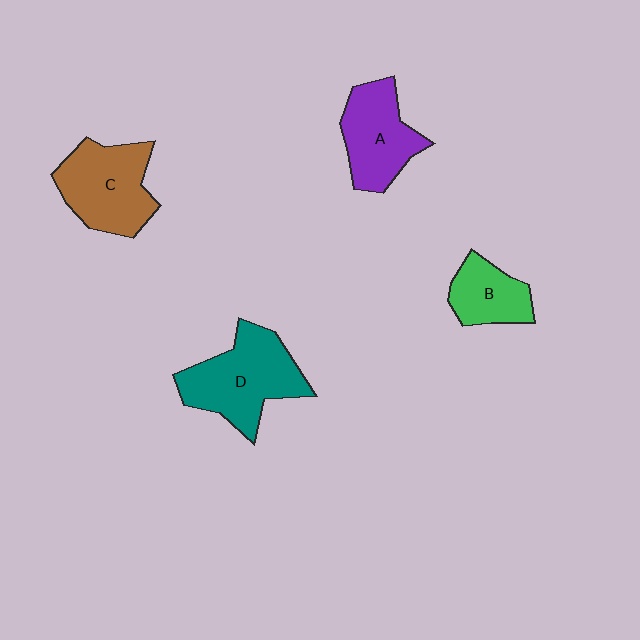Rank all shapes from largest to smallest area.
From largest to smallest: D (teal), C (brown), A (purple), B (green).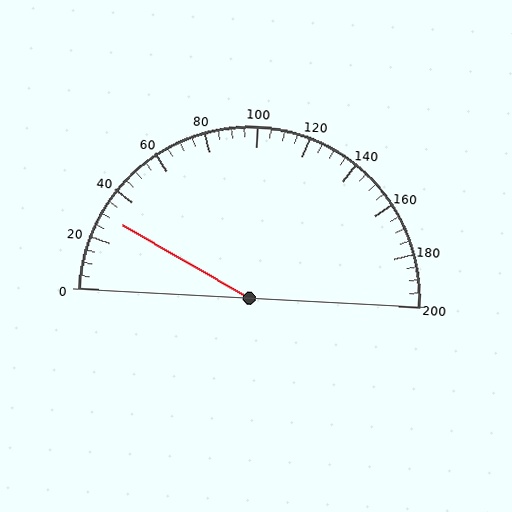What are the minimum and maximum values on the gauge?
The gauge ranges from 0 to 200.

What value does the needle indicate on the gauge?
The needle indicates approximately 30.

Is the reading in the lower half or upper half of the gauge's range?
The reading is in the lower half of the range (0 to 200).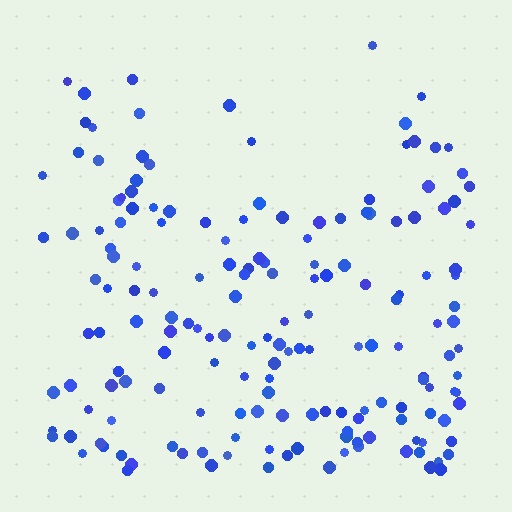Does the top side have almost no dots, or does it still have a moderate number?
Still a moderate number, just noticeably fewer than the bottom.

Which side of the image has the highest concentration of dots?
The bottom.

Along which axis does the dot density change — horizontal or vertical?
Vertical.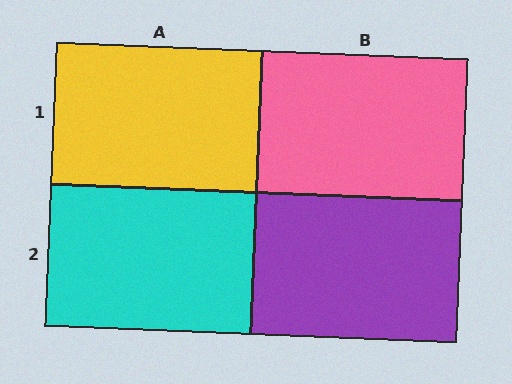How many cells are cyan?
1 cell is cyan.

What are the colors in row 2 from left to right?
Cyan, purple.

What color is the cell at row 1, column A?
Yellow.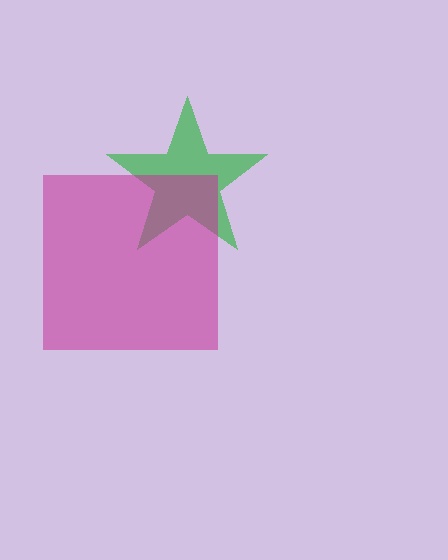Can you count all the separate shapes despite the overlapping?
Yes, there are 2 separate shapes.